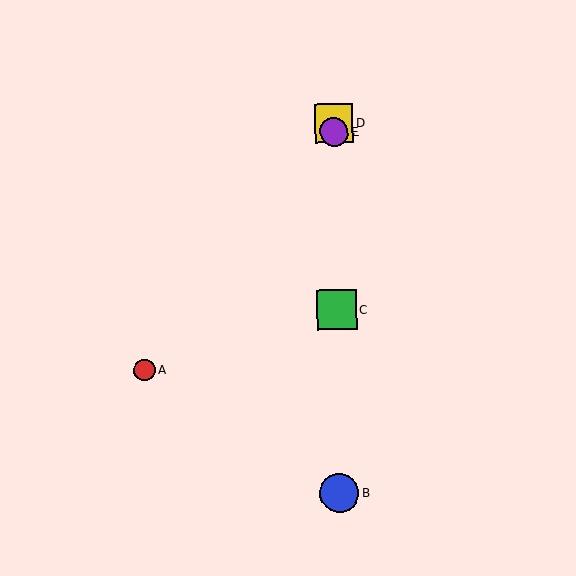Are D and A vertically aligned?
No, D is at x≈334 and A is at x≈145.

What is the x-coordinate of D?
Object D is at x≈334.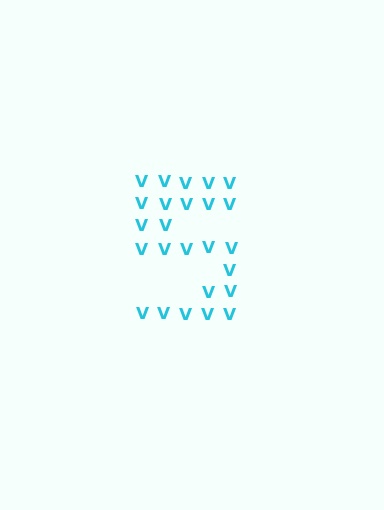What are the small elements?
The small elements are letter V's.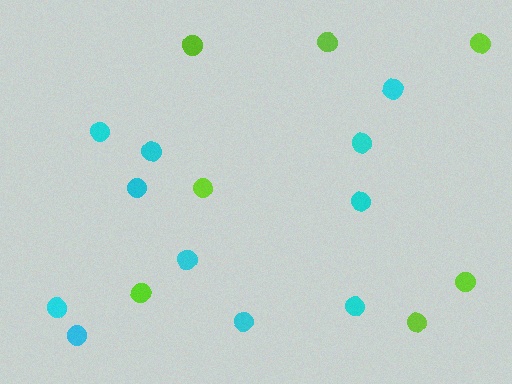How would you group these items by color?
There are 2 groups: one group of cyan circles (11) and one group of lime circles (7).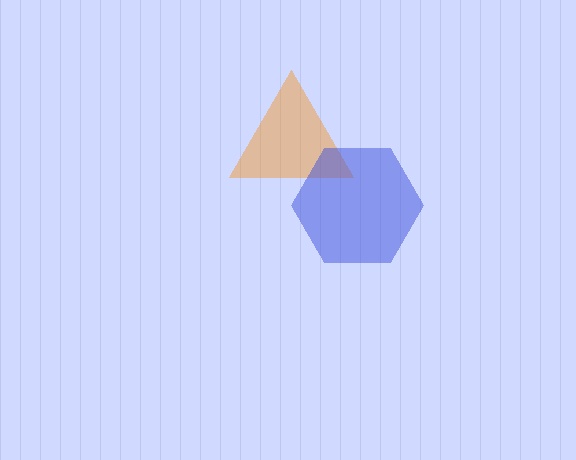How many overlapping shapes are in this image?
There are 2 overlapping shapes in the image.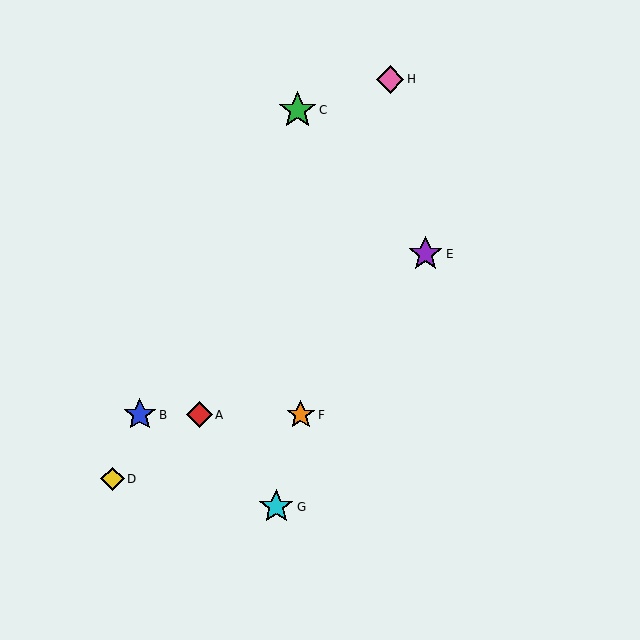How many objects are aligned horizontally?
3 objects (A, B, F) are aligned horizontally.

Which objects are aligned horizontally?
Objects A, B, F are aligned horizontally.